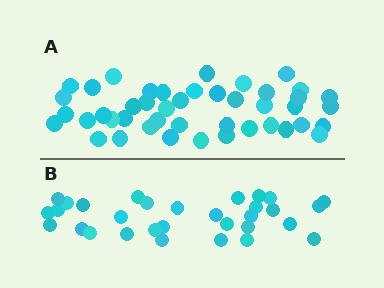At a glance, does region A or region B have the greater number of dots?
Region A (the top region) has more dots.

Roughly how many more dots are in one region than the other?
Region A has approximately 15 more dots than region B.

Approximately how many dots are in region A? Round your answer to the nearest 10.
About 40 dots. (The exact count is 44, which rounds to 40.)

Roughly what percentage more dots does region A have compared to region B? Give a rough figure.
About 40% more.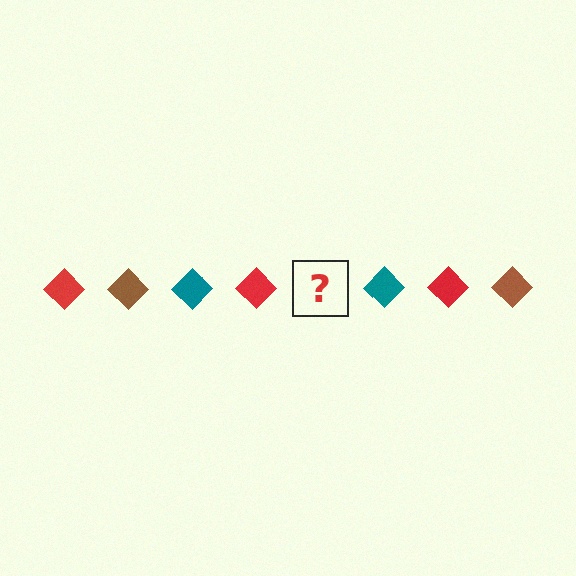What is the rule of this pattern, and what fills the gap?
The rule is that the pattern cycles through red, brown, teal diamonds. The gap should be filled with a brown diamond.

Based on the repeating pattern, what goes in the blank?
The blank should be a brown diamond.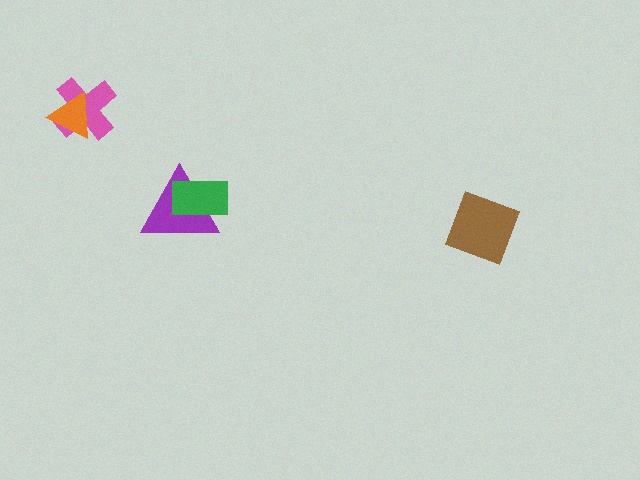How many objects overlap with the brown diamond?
0 objects overlap with the brown diamond.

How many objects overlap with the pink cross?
1 object overlaps with the pink cross.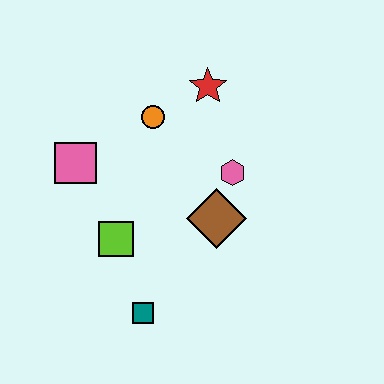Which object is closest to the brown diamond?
The pink hexagon is closest to the brown diamond.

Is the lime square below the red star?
Yes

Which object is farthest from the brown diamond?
The pink square is farthest from the brown diamond.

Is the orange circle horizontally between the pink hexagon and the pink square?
Yes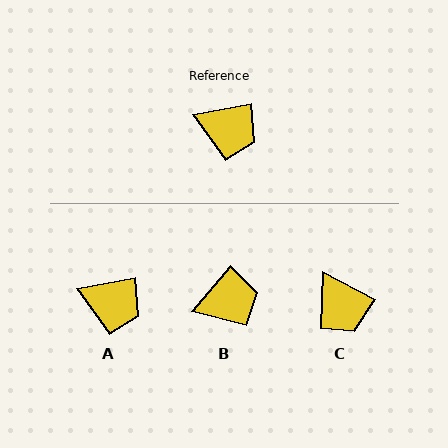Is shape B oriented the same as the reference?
No, it is off by about 40 degrees.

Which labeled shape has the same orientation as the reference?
A.